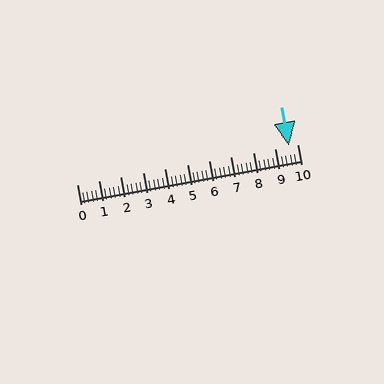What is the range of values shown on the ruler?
The ruler shows values from 0 to 10.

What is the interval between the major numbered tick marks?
The major tick marks are spaced 1 units apart.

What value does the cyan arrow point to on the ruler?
The cyan arrow points to approximately 9.6.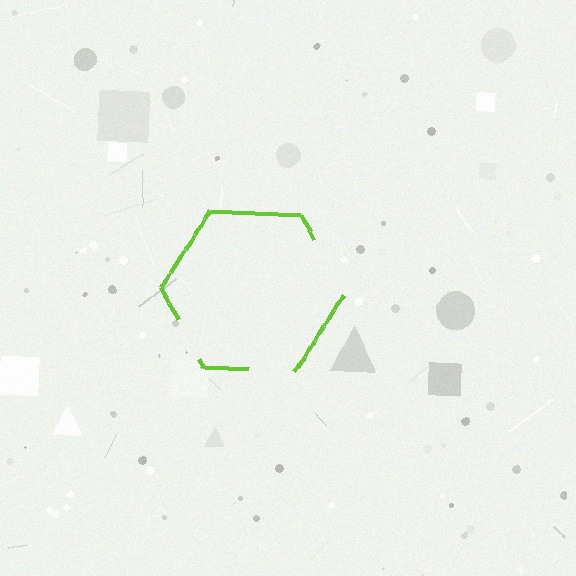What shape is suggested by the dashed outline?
The dashed outline suggests a hexagon.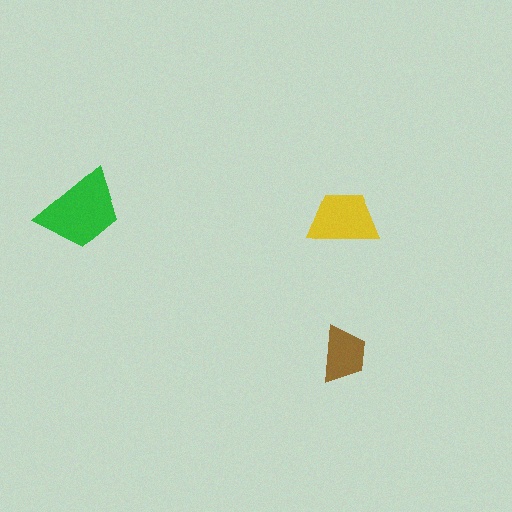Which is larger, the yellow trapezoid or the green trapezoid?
The green one.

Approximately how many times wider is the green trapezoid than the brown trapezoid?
About 1.5 times wider.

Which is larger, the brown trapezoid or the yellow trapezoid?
The yellow one.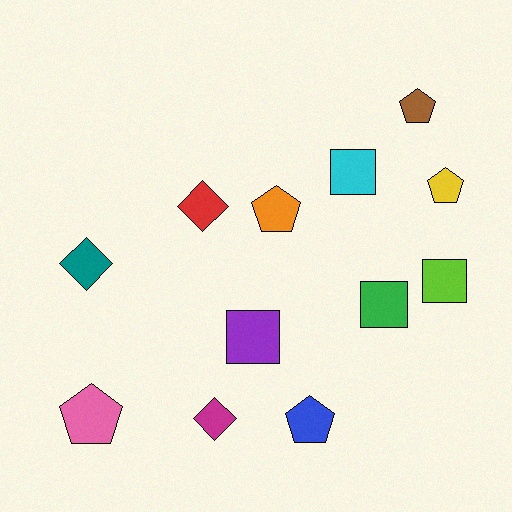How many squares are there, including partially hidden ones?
There are 4 squares.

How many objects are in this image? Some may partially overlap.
There are 12 objects.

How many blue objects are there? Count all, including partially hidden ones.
There is 1 blue object.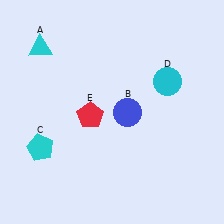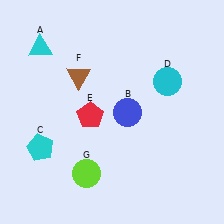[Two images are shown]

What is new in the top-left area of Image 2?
A brown triangle (F) was added in the top-left area of Image 2.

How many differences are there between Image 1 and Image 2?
There are 2 differences between the two images.